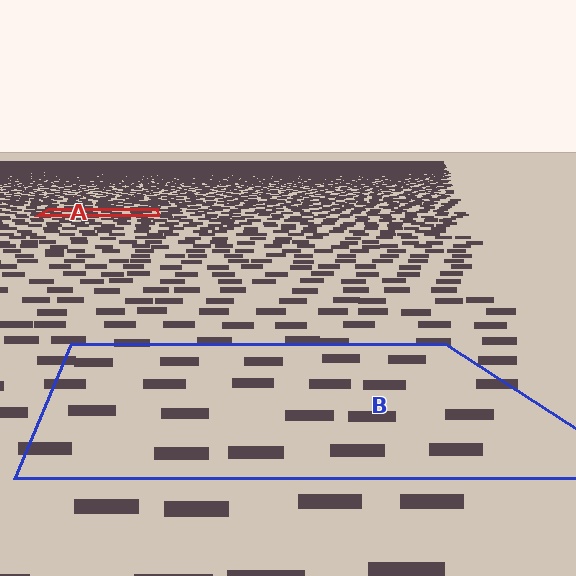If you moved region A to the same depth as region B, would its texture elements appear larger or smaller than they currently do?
They would appear larger. At a closer depth, the same texture elements are projected at a bigger on-screen size.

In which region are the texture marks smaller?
The texture marks are smaller in region A, because it is farther away.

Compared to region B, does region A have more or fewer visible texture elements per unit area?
Region A has more texture elements per unit area — they are packed more densely because it is farther away.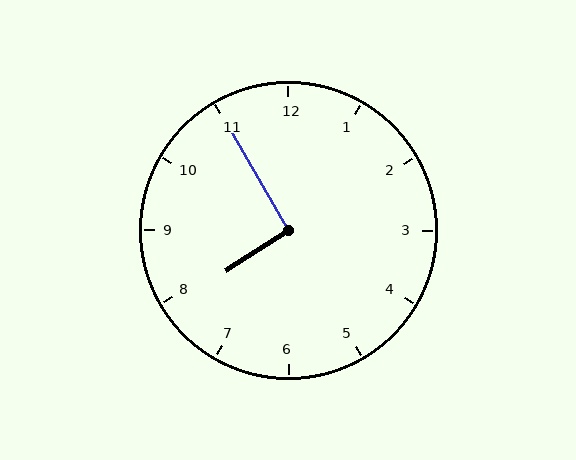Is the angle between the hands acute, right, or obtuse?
It is right.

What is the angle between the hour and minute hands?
Approximately 92 degrees.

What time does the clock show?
7:55.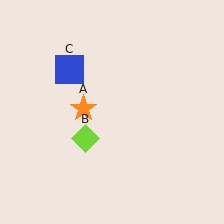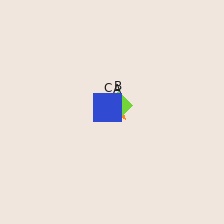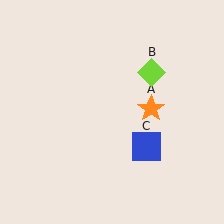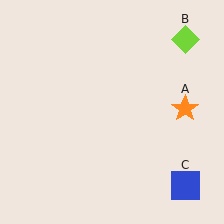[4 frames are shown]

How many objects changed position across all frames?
3 objects changed position: orange star (object A), lime diamond (object B), blue square (object C).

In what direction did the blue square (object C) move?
The blue square (object C) moved down and to the right.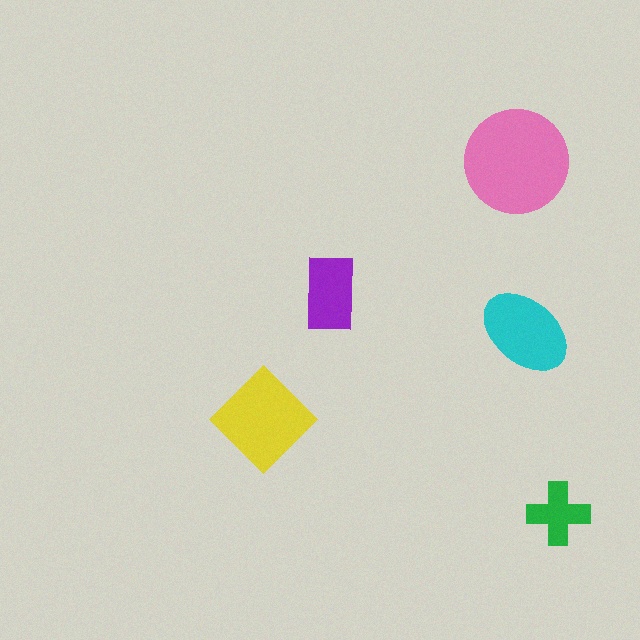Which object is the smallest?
The green cross.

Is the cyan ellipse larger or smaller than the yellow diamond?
Smaller.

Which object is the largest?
The pink circle.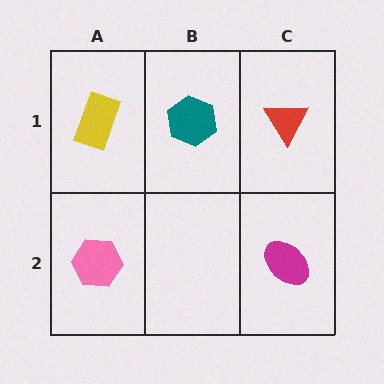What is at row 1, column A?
A yellow rectangle.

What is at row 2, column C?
A magenta ellipse.